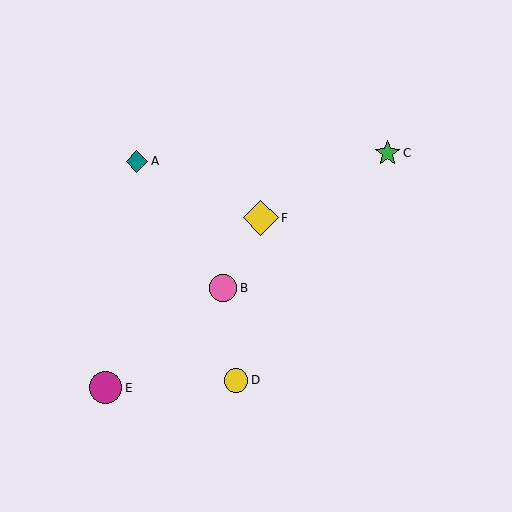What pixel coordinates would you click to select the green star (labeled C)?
Click at (388, 153) to select the green star C.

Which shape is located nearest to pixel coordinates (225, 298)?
The pink circle (labeled B) at (223, 288) is nearest to that location.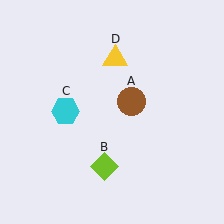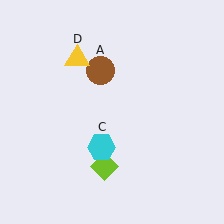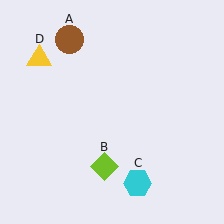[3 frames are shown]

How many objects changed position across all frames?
3 objects changed position: brown circle (object A), cyan hexagon (object C), yellow triangle (object D).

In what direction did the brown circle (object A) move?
The brown circle (object A) moved up and to the left.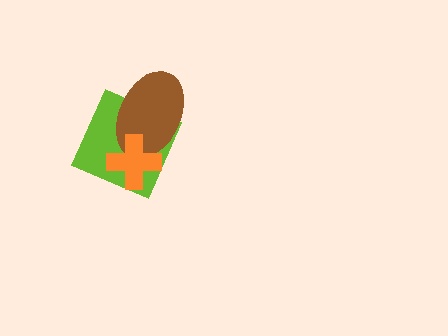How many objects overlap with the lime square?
2 objects overlap with the lime square.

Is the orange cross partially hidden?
No, no other shape covers it.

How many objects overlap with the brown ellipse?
2 objects overlap with the brown ellipse.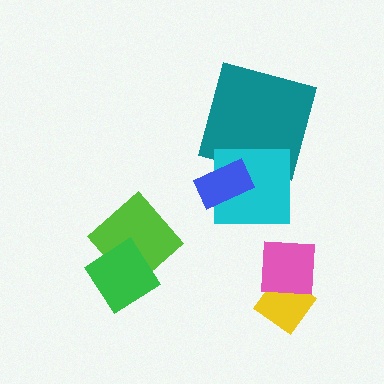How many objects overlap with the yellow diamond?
1 object overlaps with the yellow diamond.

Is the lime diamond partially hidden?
Yes, it is partially covered by another shape.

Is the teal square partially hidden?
Yes, it is partially covered by another shape.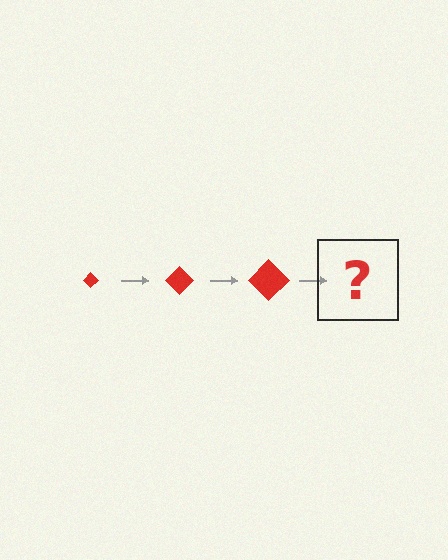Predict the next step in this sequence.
The next step is a red diamond, larger than the previous one.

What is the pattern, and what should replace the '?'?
The pattern is that the diamond gets progressively larger each step. The '?' should be a red diamond, larger than the previous one.